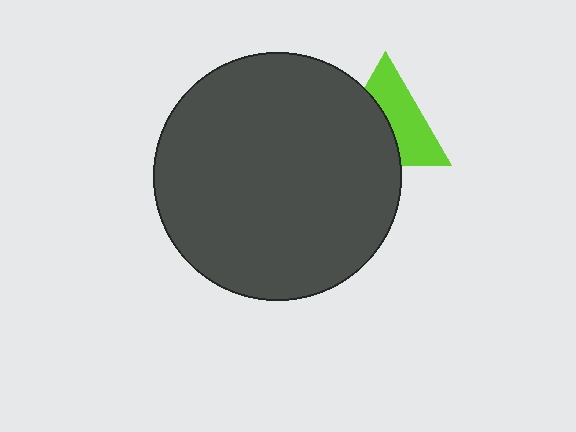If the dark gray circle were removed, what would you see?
You would see the complete lime triangle.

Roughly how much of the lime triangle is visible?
About half of it is visible (roughly 52%).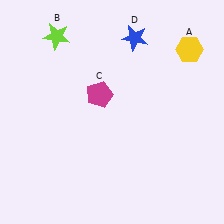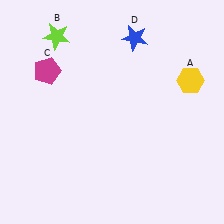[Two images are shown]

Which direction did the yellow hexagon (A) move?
The yellow hexagon (A) moved down.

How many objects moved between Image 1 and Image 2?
2 objects moved between the two images.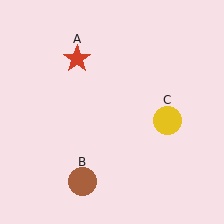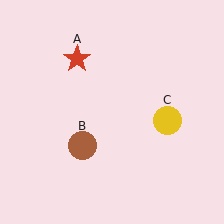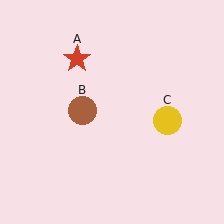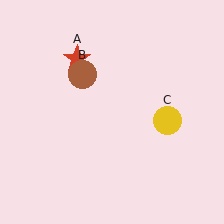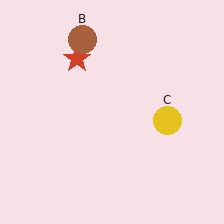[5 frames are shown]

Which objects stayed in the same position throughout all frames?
Red star (object A) and yellow circle (object C) remained stationary.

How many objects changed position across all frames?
1 object changed position: brown circle (object B).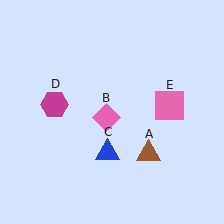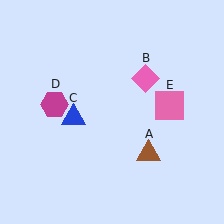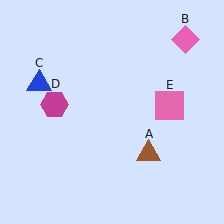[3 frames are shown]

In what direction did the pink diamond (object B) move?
The pink diamond (object B) moved up and to the right.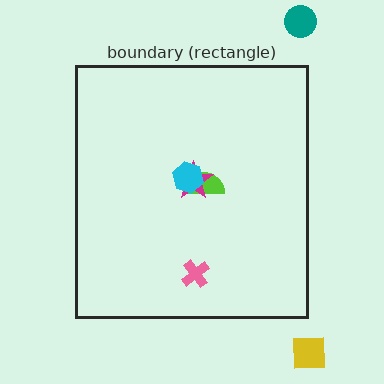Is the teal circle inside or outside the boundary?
Outside.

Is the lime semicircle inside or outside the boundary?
Inside.